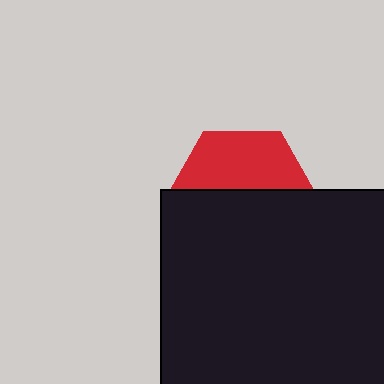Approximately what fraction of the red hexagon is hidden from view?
Roughly 59% of the red hexagon is hidden behind the black rectangle.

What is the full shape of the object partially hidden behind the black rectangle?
The partially hidden object is a red hexagon.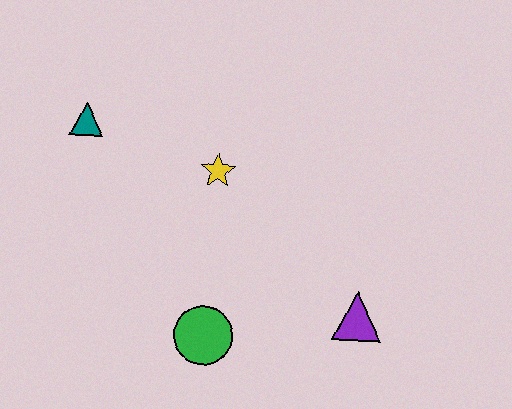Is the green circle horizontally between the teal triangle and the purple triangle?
Yes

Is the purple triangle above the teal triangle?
No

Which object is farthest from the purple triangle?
The teal triangle is farthest from the purple triangle.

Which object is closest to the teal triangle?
The yellow star is closest to the teal triangle.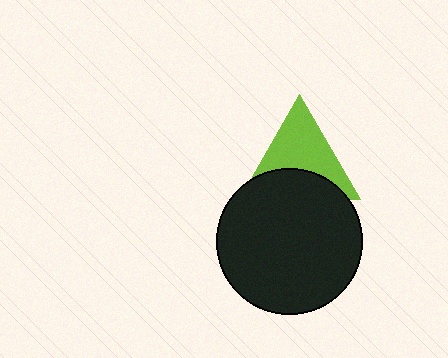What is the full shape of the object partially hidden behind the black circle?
The partially hidden object is a lime triangle.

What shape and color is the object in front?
The object in front is a black circle.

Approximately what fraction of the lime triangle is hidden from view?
Roughly 39% of the lime triangle is hidden behind the black circle.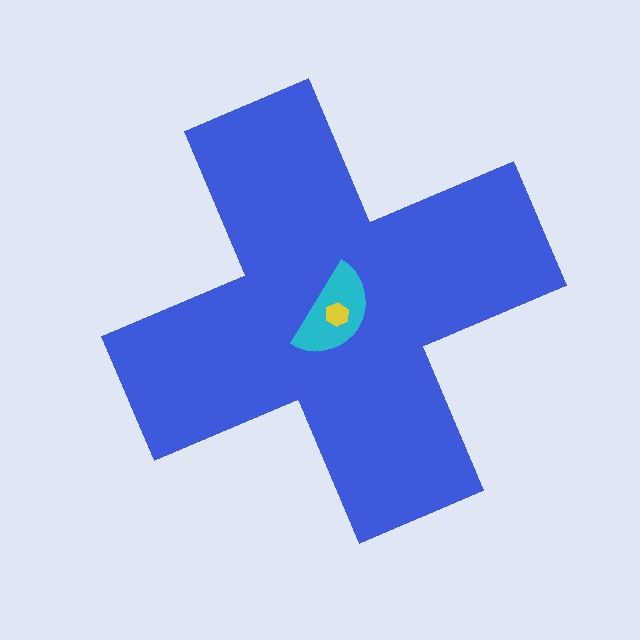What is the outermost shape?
The blue cross.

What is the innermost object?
The yellow hexagon.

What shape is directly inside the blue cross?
The cyan semicircle.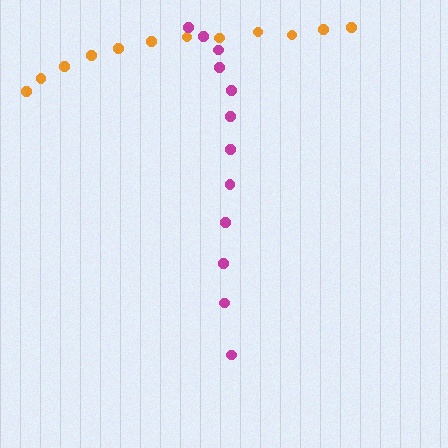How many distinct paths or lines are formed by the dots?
There are 2 distinct paths.